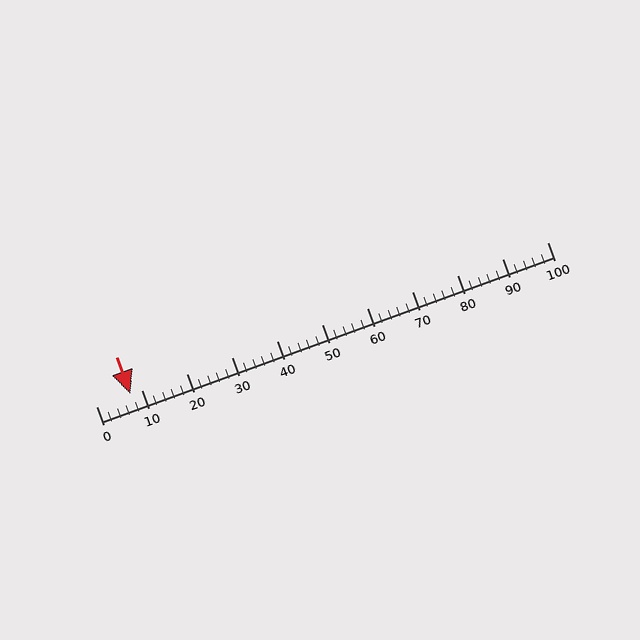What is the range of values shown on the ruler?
The ruler shows values from 0 to 100.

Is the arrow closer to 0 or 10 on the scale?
The arrow is closer to 10.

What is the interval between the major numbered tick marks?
The major tick marks are spaced 10 units apart.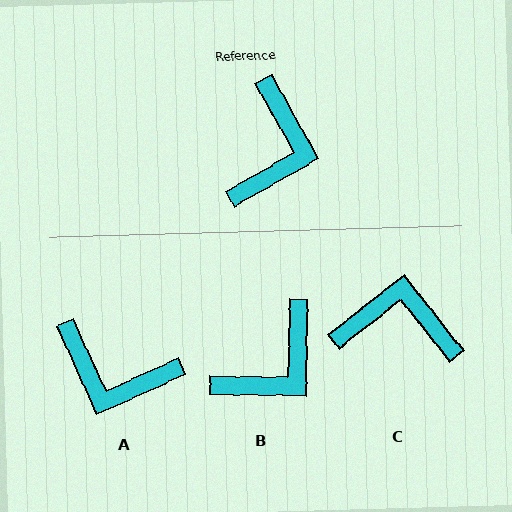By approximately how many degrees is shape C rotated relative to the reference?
Approximately 99 degrees counter-clockwise.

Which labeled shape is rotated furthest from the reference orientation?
C, about 99 degrees away.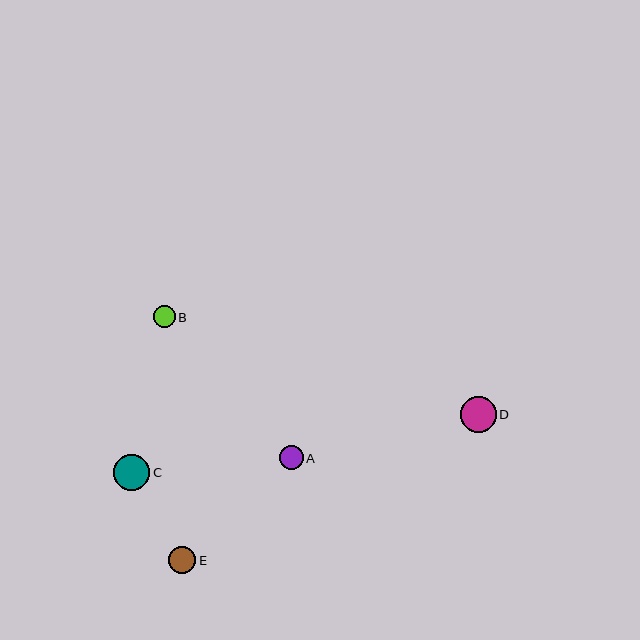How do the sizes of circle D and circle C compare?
Circle D and circle C are approximately the same size.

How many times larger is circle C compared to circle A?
Circle C is approximately 1.5 times the size of circle A.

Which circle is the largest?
Circle D is the largest with a size of approximately 36 pixels.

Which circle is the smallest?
Circle B is the smallest with a size of approximately 22 pixels.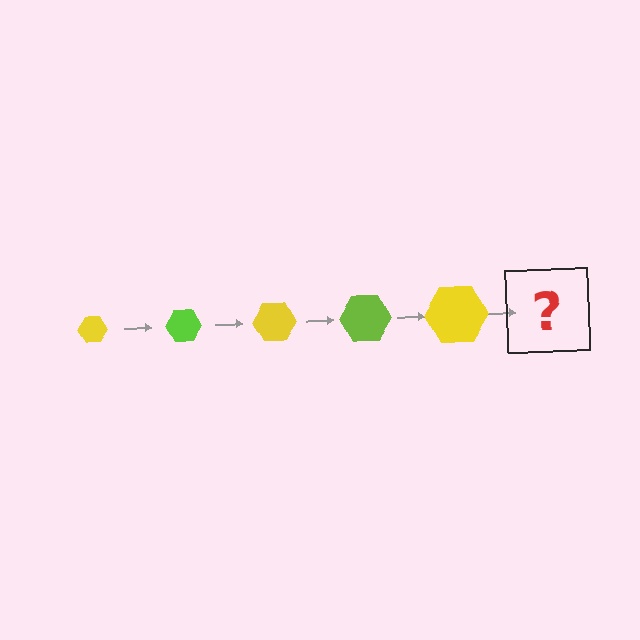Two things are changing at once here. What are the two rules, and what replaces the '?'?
The two rules are that the hexagon grows larger each step and the color cycles through yellow and lime. The '?' should be a lime hexagon, larger than the previous one.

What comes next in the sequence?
The next element should be a lime hexagon, larger than the previous one.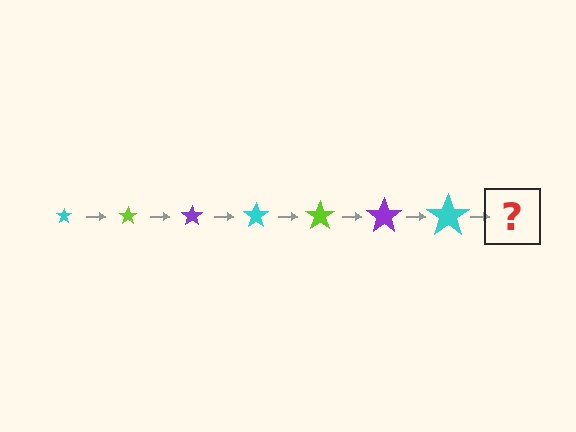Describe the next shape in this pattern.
It should be a lime star, larger than the previous one.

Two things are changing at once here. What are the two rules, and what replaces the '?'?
The two rules are that the star grows larger each step and the color cycles through cyan, lime, and purple. The '?' should be a lime star, larger than the previous one.